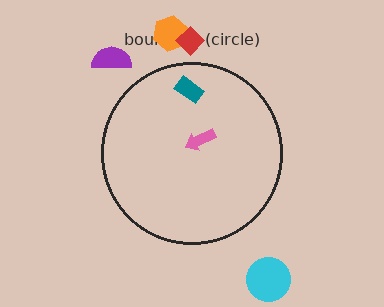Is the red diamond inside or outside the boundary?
Outside.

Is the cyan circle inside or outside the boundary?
Outside.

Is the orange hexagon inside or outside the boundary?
Outside.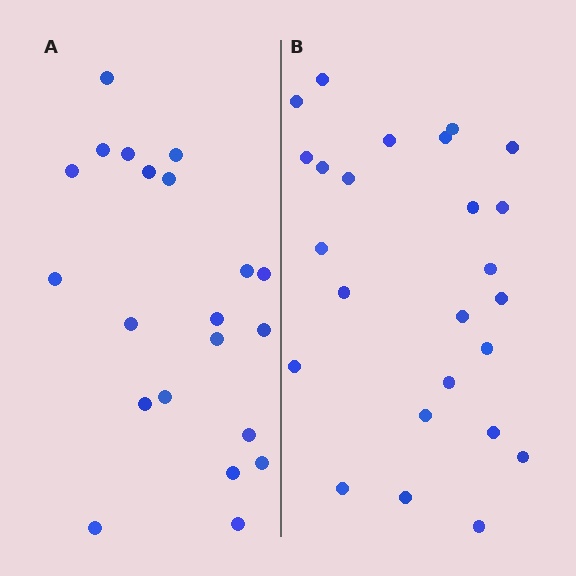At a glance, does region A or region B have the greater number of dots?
Region B (the right region) has more dots.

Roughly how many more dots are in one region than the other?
Region B has about 4 more dots than region A.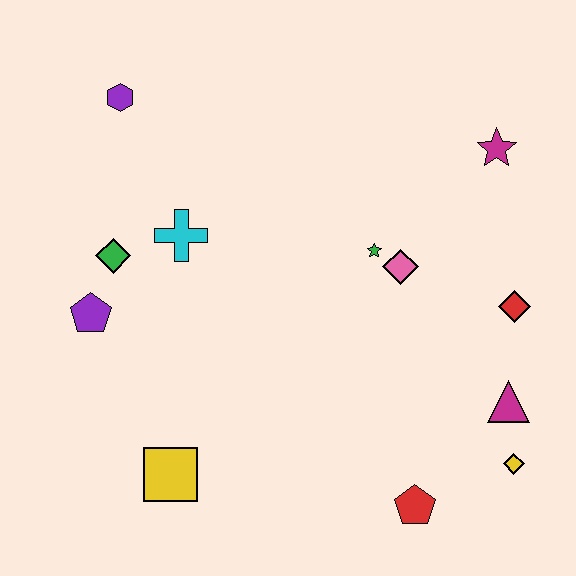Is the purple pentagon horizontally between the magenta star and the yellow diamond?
No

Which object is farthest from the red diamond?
The purple hexagon is farthest from the red diamond.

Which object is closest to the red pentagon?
The yellow diamond is closest to the red pentagon.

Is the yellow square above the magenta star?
No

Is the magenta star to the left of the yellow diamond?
Yes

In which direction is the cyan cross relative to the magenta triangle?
The cyan cross is to the left of the magenta triangle.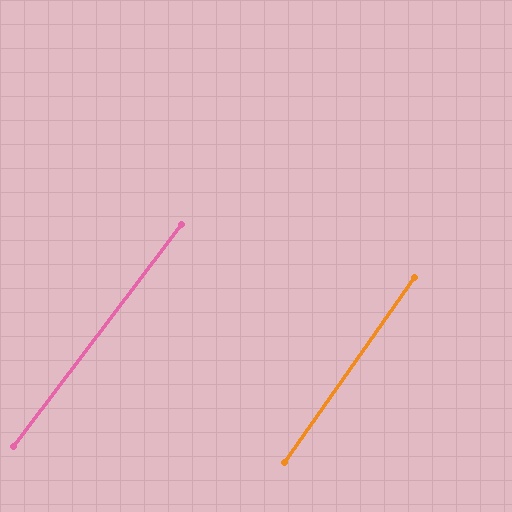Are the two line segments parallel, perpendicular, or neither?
Parallel — their directions differ by only 1.9°.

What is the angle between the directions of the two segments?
Approximately 2 degrees.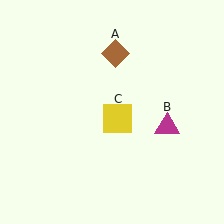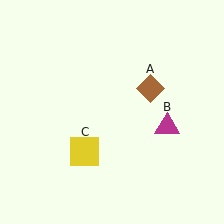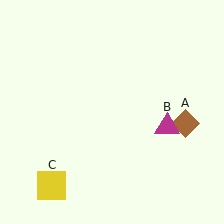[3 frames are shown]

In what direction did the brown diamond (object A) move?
The brown diamond (object A) moved down and to the right.